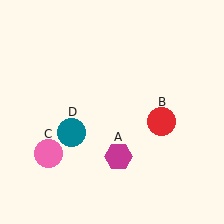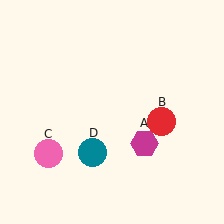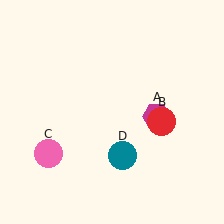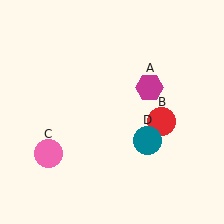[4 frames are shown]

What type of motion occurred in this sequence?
The magenta hexagon (object A), teal circle (object D) rotated counterclockwise around the center of the scene.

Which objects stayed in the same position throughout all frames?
Red circle (object B) and pink circle (object C) remained stationary.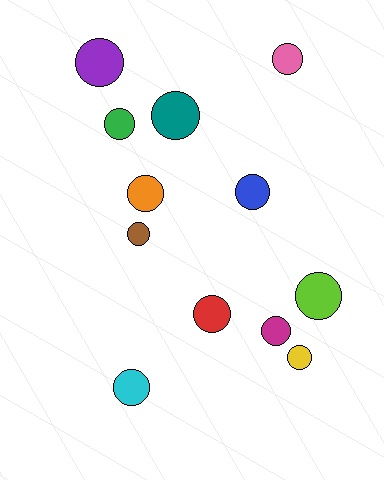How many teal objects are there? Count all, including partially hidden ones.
There is 1 teal object.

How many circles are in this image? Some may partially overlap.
There are 12 circles.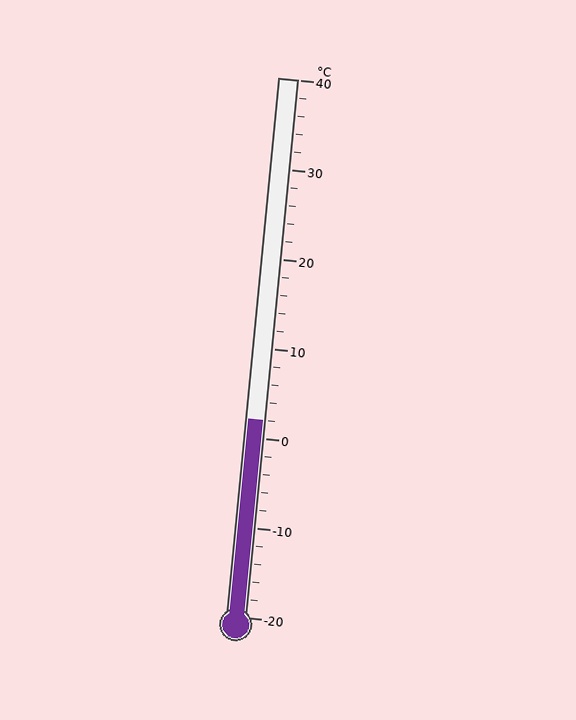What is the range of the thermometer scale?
The thermometer scale ranges from -20°C to 40°C.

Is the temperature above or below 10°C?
The temperature is below 10°C.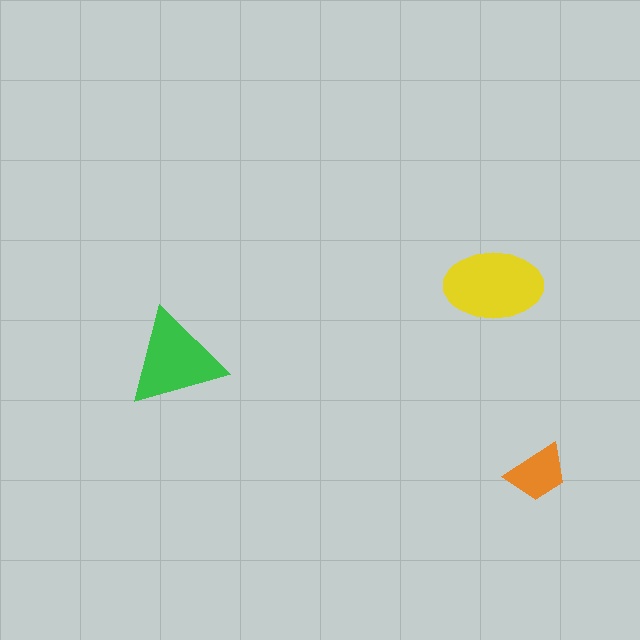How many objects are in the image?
There are 3 objects in the image.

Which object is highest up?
The yellow ellipse is topmost.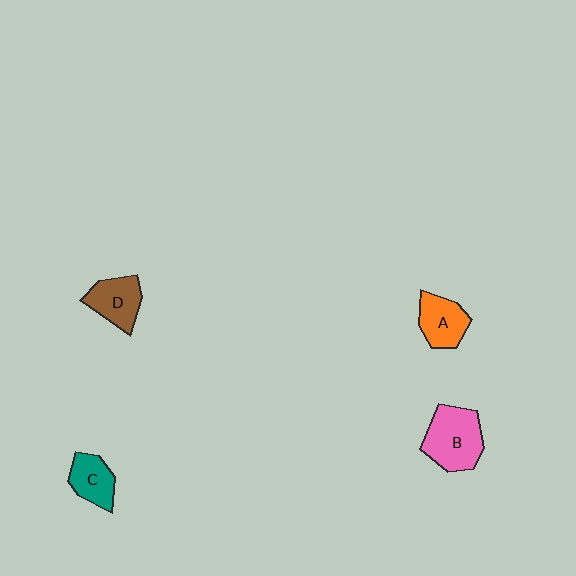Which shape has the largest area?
Shape B (pink).